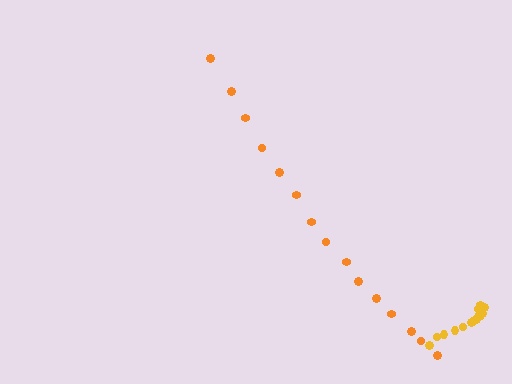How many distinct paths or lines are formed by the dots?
There are 2 distinct paths.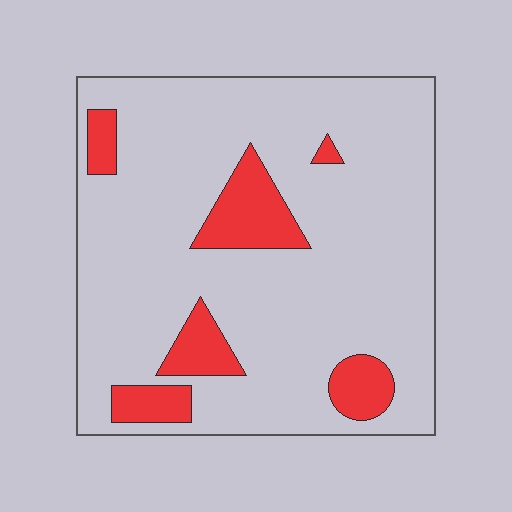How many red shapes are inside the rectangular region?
6.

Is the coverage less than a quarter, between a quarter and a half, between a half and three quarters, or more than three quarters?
Less than a quarter.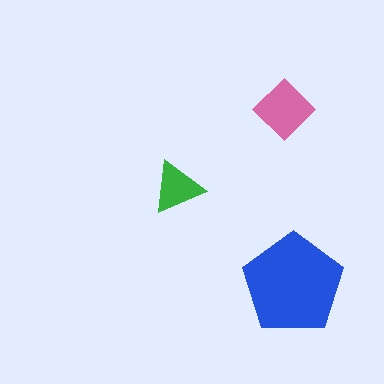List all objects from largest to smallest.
The blue pentagon, the pink diamond, the green triangle.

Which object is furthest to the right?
The blue pentagon is rightmost.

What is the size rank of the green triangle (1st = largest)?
3rd.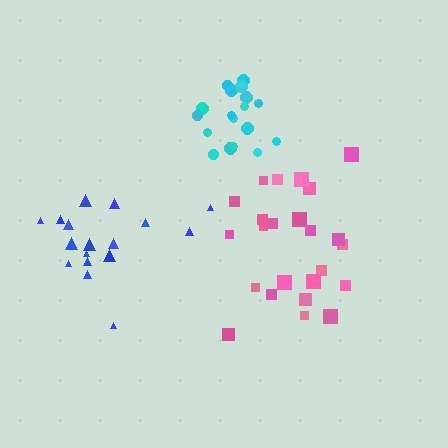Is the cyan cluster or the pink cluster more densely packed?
Cyan.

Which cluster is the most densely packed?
Cyan.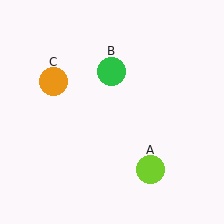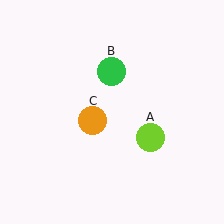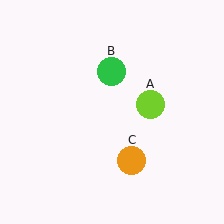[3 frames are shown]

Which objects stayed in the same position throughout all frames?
Green circle (object B) remained stationary.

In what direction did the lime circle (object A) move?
The lime circle (object A) moved up.